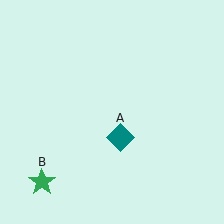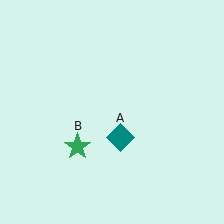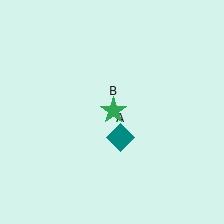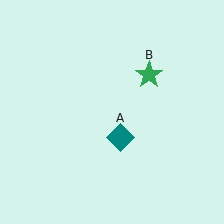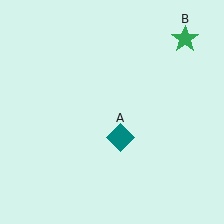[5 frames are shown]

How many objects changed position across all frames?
1 object changed position: green star (object B).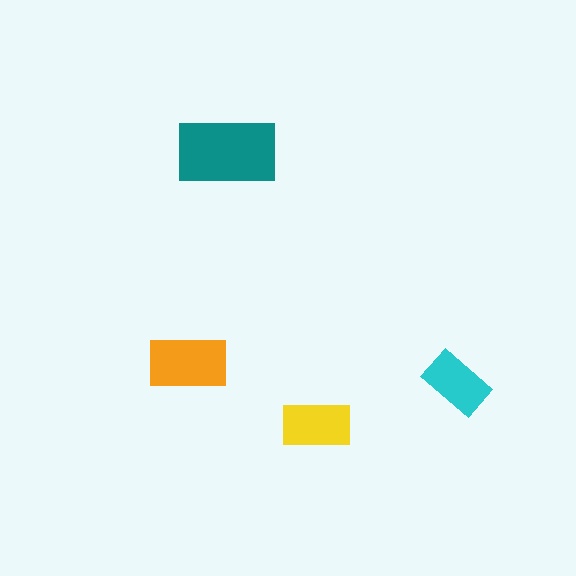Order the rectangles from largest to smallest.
the teal one, the orange one, the yellow one, the cyan one.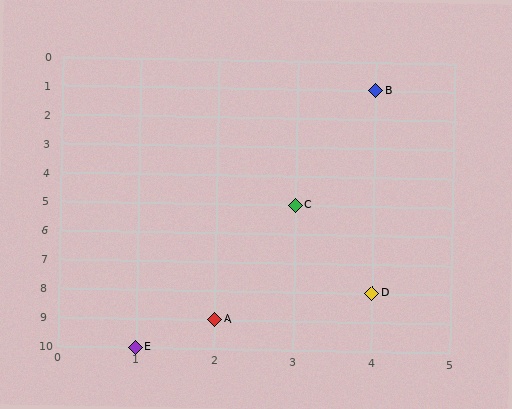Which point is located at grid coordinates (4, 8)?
Point D is at (4, 8).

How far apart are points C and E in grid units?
Points C and E are 2 columns and 5 rows apart (about 5.4 grid units diagonally).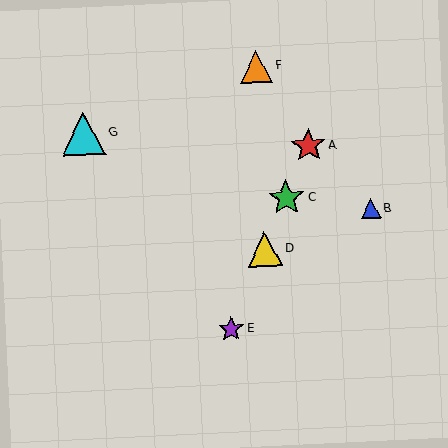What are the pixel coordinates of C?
Object C is at (286, 198).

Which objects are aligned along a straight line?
Objects A, C, D, E are aligned along a straight line.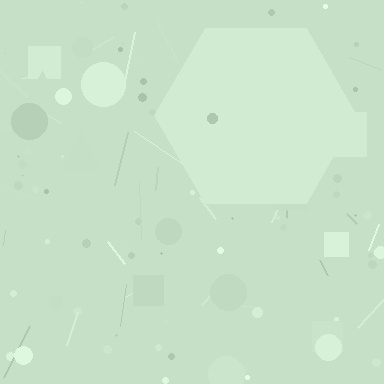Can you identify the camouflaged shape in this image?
The camouflaged shape is a hexagon.